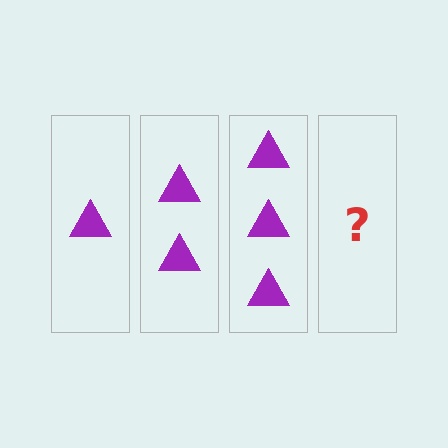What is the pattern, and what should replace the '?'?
The pattern is that each step adds one more triangle. The '?' should be 4 triangles.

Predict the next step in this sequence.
The next step is 4 triangles.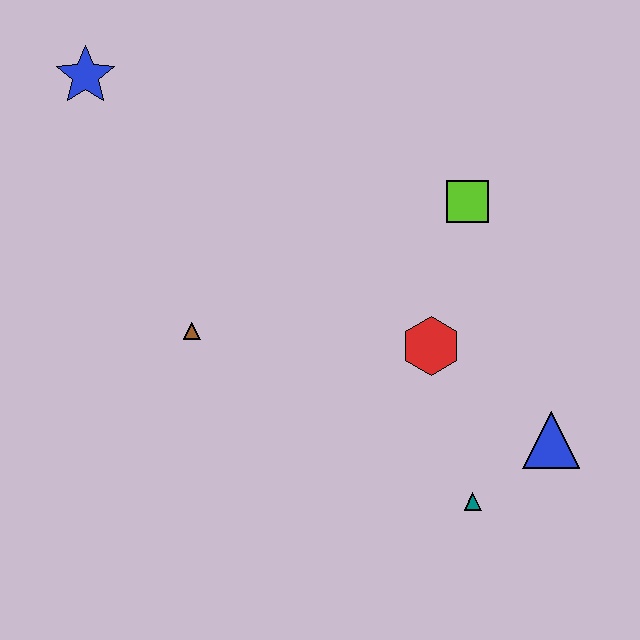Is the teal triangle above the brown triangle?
No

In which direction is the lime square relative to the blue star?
The lime square is to the right of the blue star.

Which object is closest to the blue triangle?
The teal triangle is closest to the blue triangle.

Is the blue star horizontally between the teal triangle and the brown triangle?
No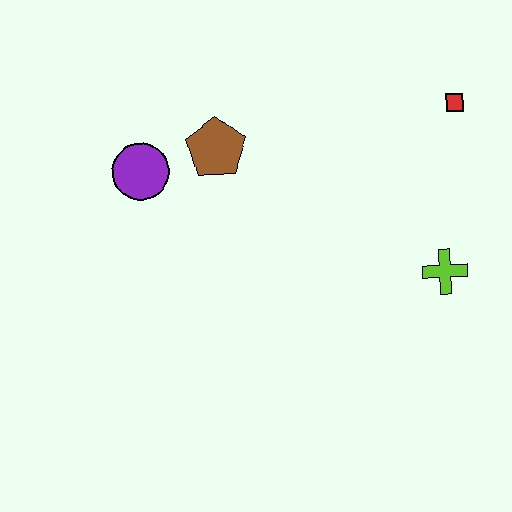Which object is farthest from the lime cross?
The purple circle is farthest from the lime cross.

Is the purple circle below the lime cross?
No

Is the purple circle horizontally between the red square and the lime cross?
No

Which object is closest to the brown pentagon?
The purple circle is closest to the brown pentagon.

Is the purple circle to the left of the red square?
Yes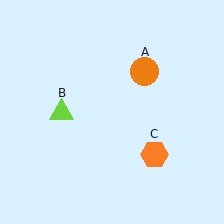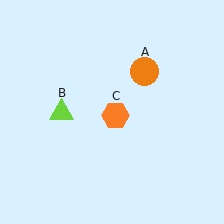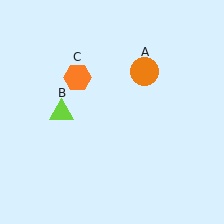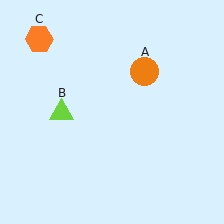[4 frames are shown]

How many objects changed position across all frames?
1 object changed position: orange hexagon (object C).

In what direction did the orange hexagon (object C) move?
The orange hexagon (object C) moved up and to the left.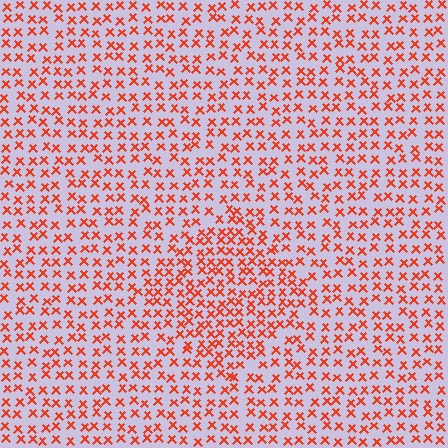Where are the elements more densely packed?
The elements are more densely packed inside the diamond boundary.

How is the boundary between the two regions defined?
The boundary is defined by a change in element density (approximately 1.5x ratio). All elements are the same color, size, and shape.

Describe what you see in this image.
The image contains small red elements arranged at two different densities. A diamond-shaped region is visible where the elements are more densely packed than the surrounding area.